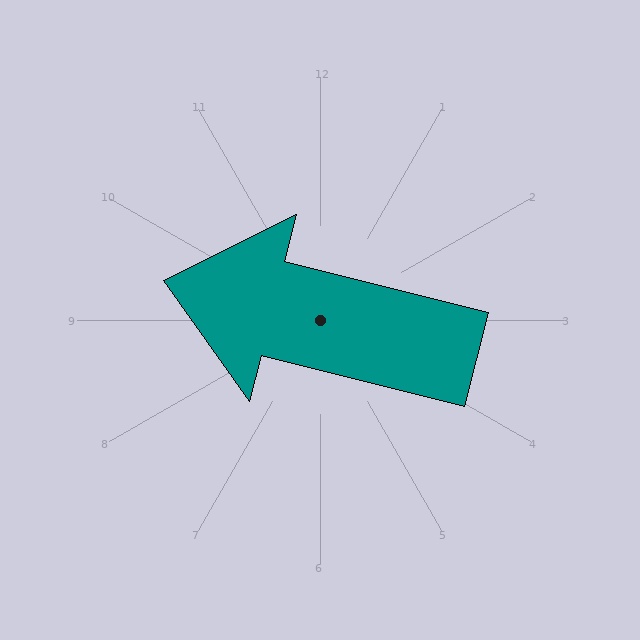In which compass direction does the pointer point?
West.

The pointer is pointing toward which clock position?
Roughly 9 o'clock.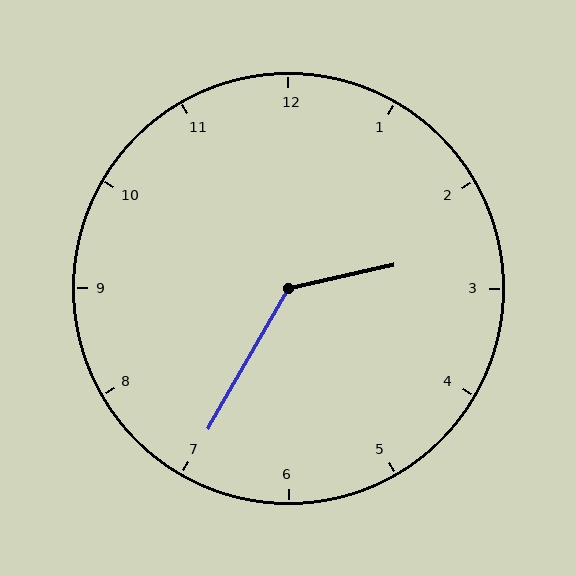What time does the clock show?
2:35.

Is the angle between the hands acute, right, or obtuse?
It is obtuse.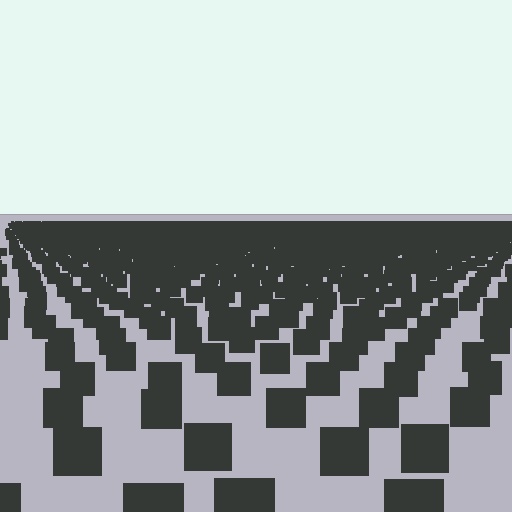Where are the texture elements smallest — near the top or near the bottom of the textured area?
Near the top.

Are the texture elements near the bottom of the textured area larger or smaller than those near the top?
Larger. Near the bottom, elements are closer to the viewer and appear at a bigger on-screen size.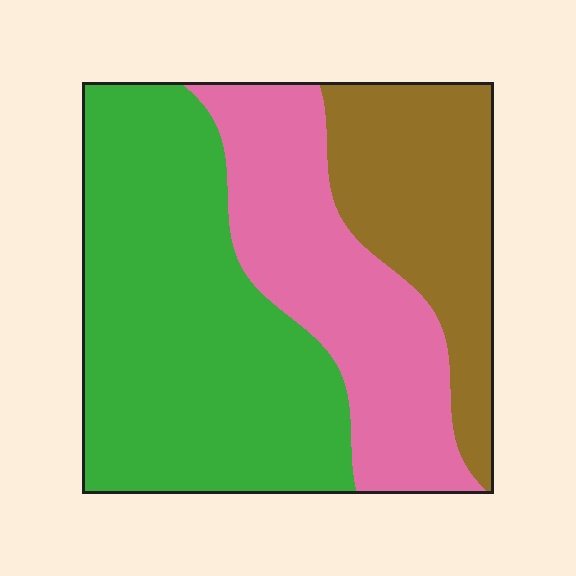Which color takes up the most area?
Green, at roughly 50%.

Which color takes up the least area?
Brown, at roughly 25%.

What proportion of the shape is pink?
Pink covers about 30% of the shape.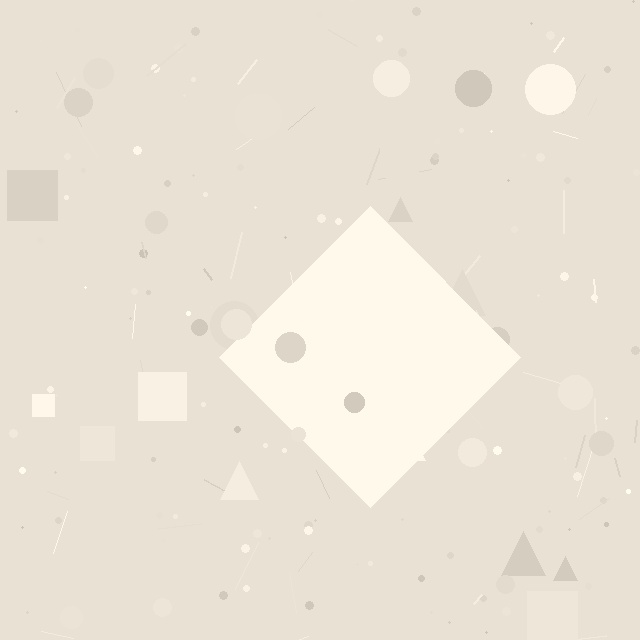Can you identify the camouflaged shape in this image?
The camouflaged shape is a diamond.